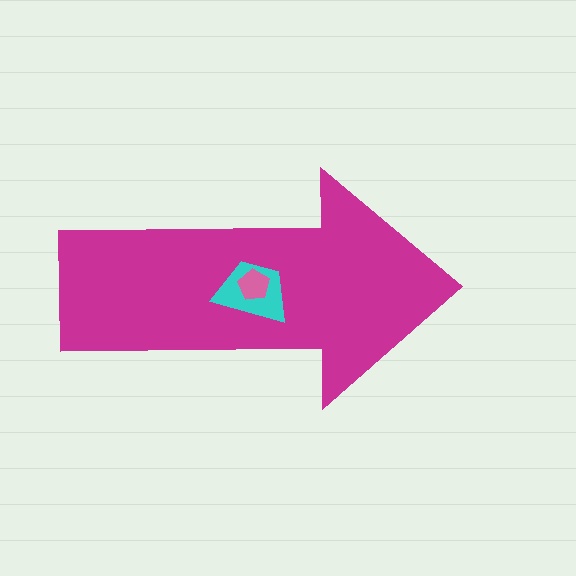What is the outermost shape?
The magenta arrow.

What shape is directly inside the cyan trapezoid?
The pink pentagon.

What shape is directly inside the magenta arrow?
The cyan trapezoid.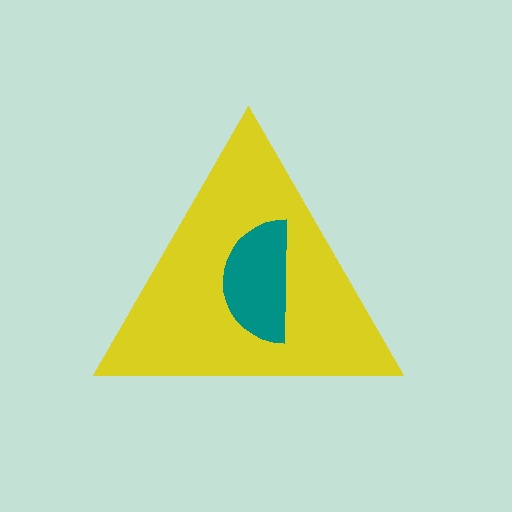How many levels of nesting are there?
2.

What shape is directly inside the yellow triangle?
The teal semicircle.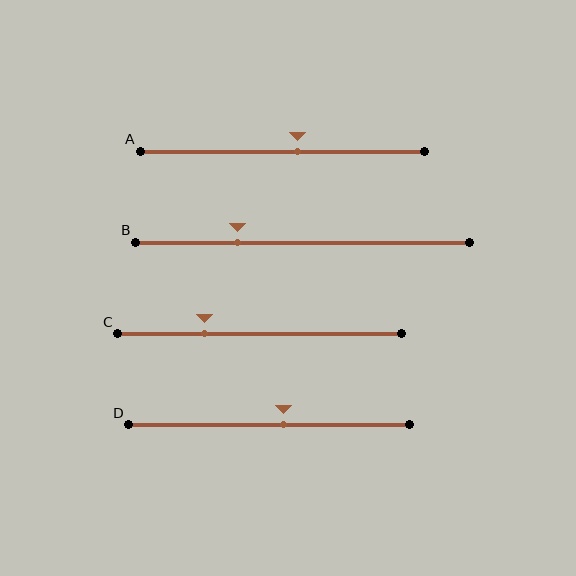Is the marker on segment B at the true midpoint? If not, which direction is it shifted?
No, the marker on segment B is shifted to the left by about 20% of the segment length.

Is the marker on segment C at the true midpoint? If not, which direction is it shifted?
No, the marker on segment C is shifted to the left by about 20% of the segment length.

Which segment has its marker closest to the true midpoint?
Segment A has its marker closest to the true midpoint.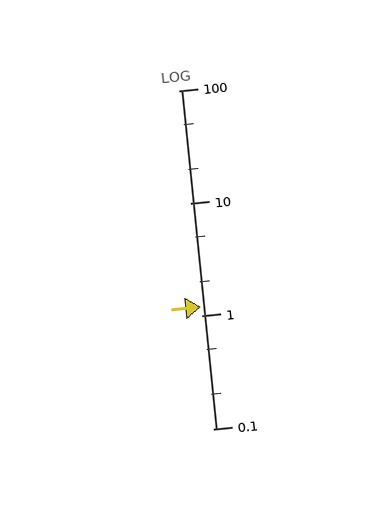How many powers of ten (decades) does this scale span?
The scale spans 3 decades, from 0.1 to 100.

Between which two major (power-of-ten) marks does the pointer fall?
The pointer is between 1 and 10.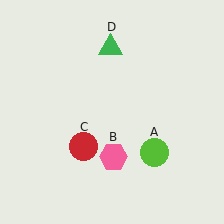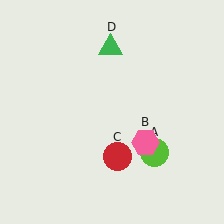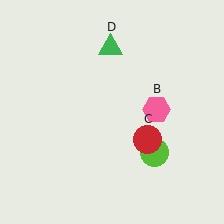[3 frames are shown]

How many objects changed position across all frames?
2 objects changed position: pink hexagon (object B), red circle (object C).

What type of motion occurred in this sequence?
The pink hexagon (object B), red circle (object C) rotated counterclockwise around the center of the scene.